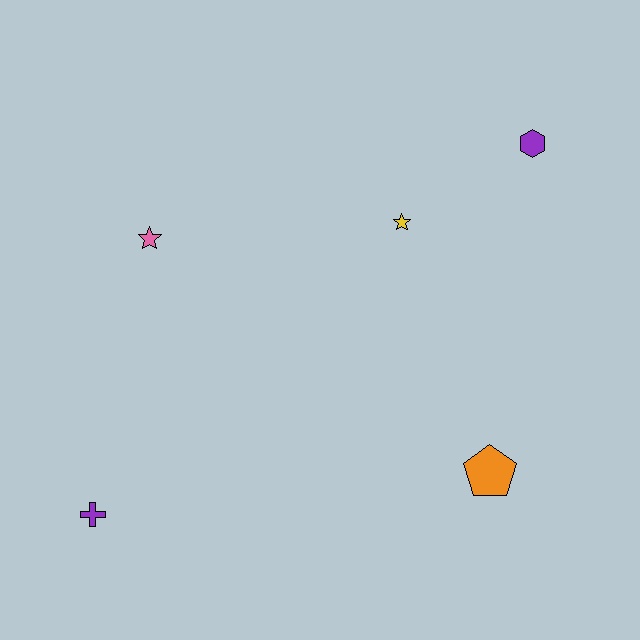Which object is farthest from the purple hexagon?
The purple cross is farthest from the purple hexagon.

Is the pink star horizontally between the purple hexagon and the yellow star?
No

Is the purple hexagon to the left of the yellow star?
No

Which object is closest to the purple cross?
The pink star is closest to the purple cross.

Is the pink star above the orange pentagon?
Yes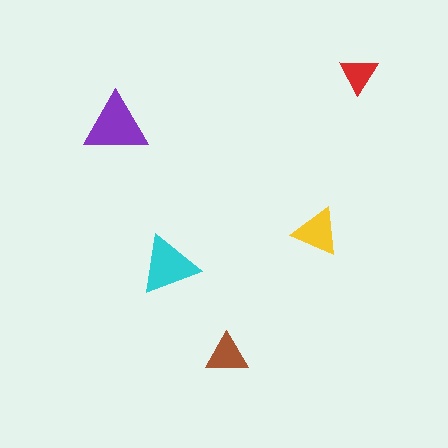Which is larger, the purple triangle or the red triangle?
The purple one.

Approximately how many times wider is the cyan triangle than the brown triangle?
About 1.5 times wider.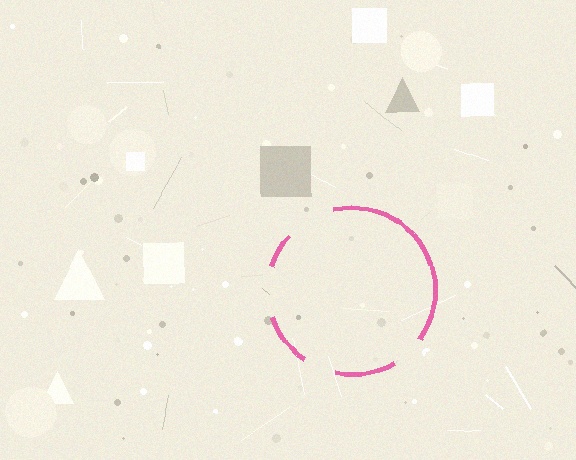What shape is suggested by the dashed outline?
The dashed outline suggests a circle.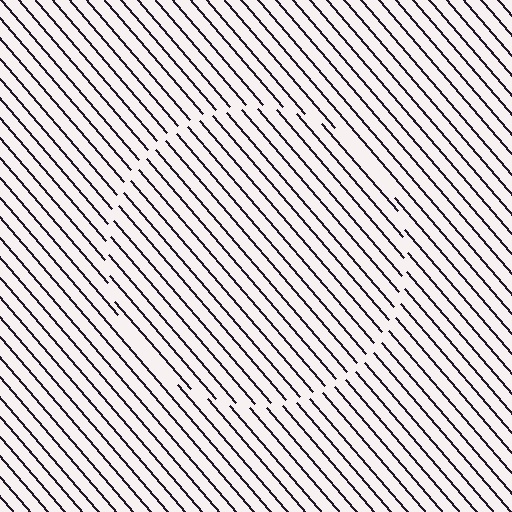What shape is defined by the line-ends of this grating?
An illusory circle. The interior of the shape contains the same grating, shifted by half a period — the contour is defined by the phase discontinuity where line-ends from the inner and outer gratings abut.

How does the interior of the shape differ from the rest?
The interior of the shape contains the same grating, shifted by half a period — the contour is defined by the phase discontinuity where line-ends from the inner and outer gratings abut.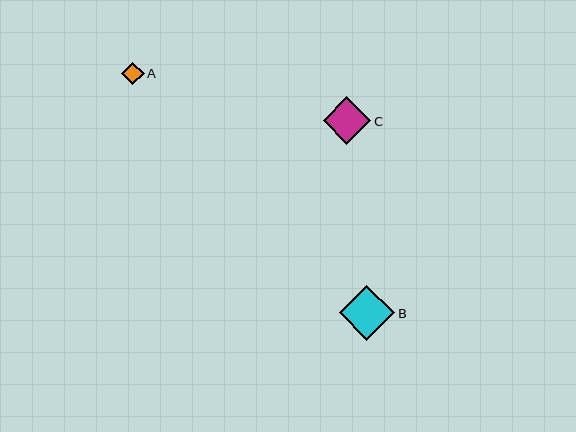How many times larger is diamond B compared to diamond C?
Diamond B is approximately 1.2 times the size of diamond C.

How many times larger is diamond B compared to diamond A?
Diamond B is approximately 2.5 times the size of diamond A.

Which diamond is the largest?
Diamond B is the largest with a size of approximately 55 pixels.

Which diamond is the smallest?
Diamond A is the smallest with a size of approximately 22 pixels.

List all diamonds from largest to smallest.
From largest to smallest: B, C, A.